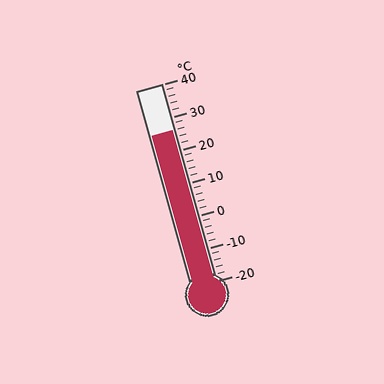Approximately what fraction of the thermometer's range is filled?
The thermometer is filled to approximately 75% of its range.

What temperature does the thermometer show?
The thermometer shows approximately 26°C.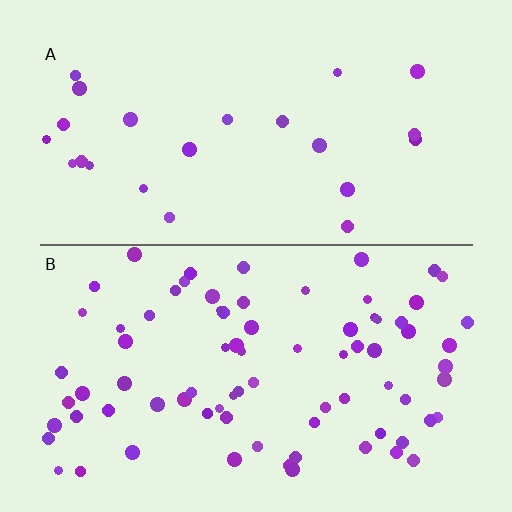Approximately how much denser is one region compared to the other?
Approximately 3.3× — region B over region A.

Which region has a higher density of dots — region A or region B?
B (the bottom).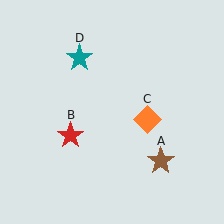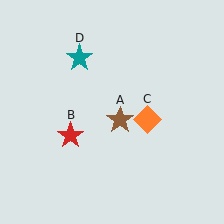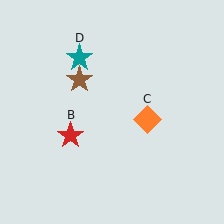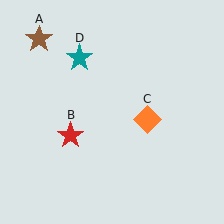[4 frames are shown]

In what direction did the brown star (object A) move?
The brown star (object A) moved up and to the left.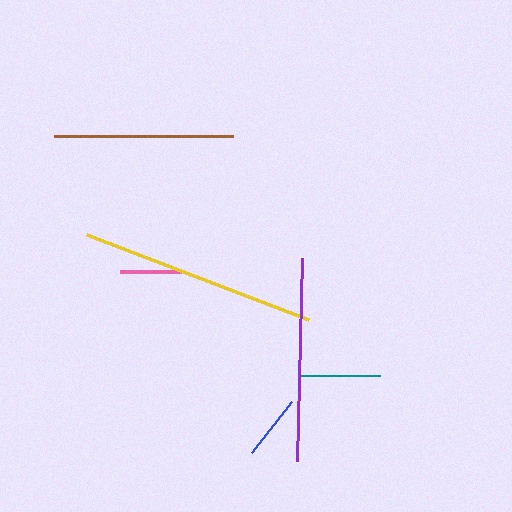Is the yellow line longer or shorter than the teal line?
The yellow line is longer than the teal line.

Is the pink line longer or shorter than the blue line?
The blue line is longer than the pink line.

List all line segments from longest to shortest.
From longest to shortest: yellow, purple, brown, teal, blue, pink.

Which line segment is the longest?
The yellow line is the longest at approximately 238 pixels.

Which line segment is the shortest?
The pink line is the shortest at approximately 61 pixels.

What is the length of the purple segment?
The purple segment is approximately 203 pixels long.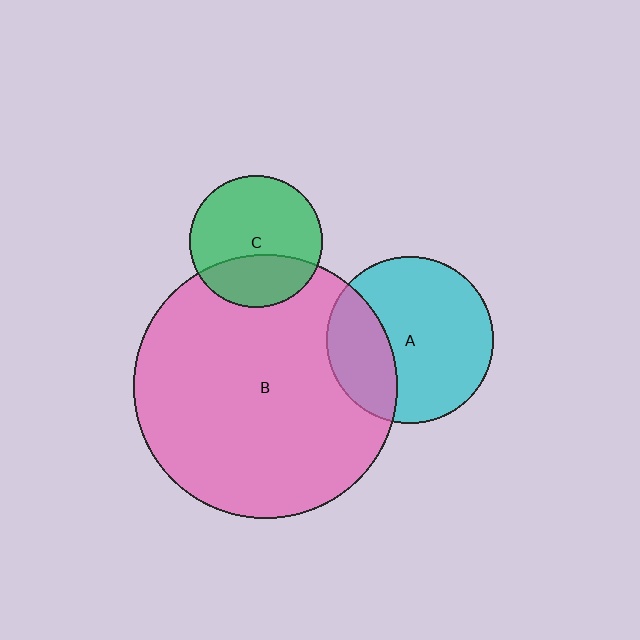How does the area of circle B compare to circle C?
Approximately 4.0 times.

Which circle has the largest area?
Circle B (pink).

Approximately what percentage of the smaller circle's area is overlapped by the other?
Approximately 30%.